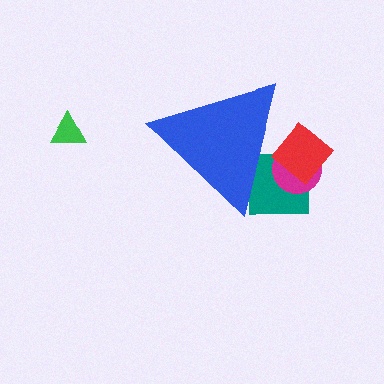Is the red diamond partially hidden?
Yes, the red diamond is partially hidden behind the blue triangle.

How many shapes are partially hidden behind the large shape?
3 shapes are partially hidden.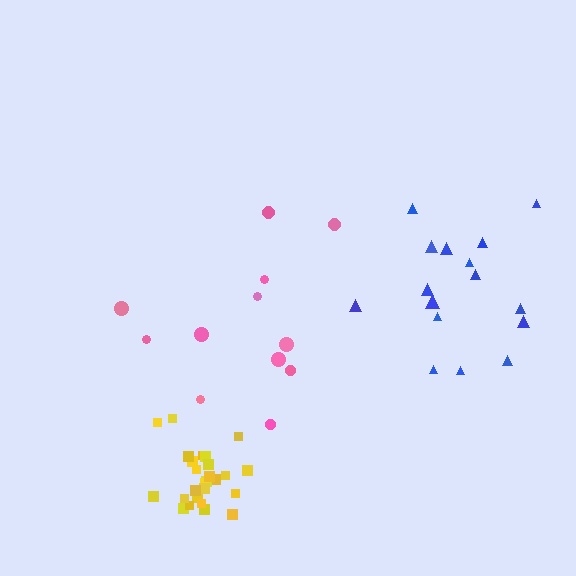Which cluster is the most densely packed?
Yellow.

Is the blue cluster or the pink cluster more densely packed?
Blue.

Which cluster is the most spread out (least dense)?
Pink.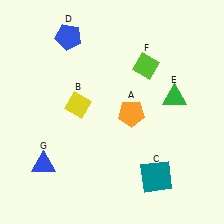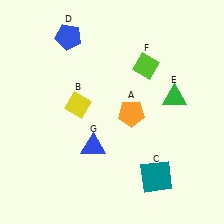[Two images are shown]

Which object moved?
The blue triangle (G) moved right.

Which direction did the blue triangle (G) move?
The blue triangle (G) moved right.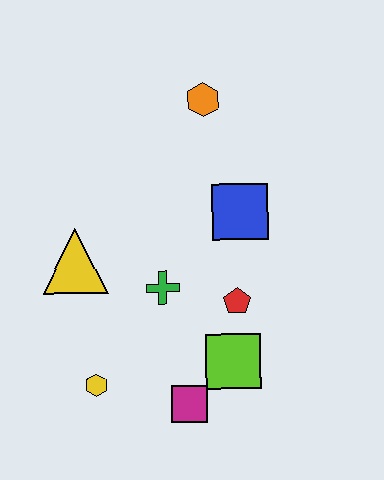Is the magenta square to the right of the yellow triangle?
Yes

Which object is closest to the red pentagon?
The lime square is closest to the red pentagon.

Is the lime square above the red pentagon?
No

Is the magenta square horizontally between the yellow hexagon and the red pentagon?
Yes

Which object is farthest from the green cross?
The orange hexagon is farthest from the green cross.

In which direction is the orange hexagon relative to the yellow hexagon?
The orange hexagon is above the yellow hexagon.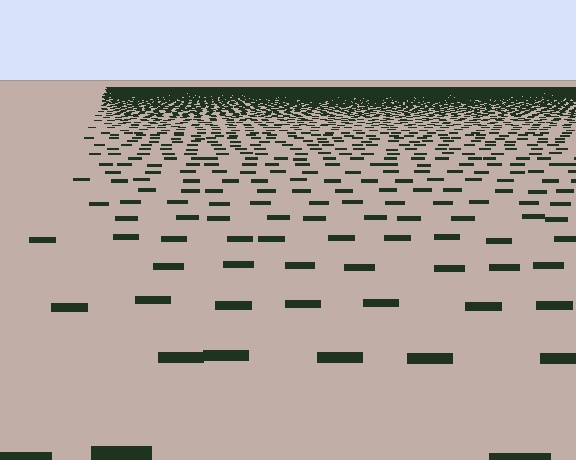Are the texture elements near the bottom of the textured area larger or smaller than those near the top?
Larger. Near the bottom, elements are closer to the viewer and appear at a bigger on-screen size.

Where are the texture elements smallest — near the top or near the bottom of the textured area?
Near the top.